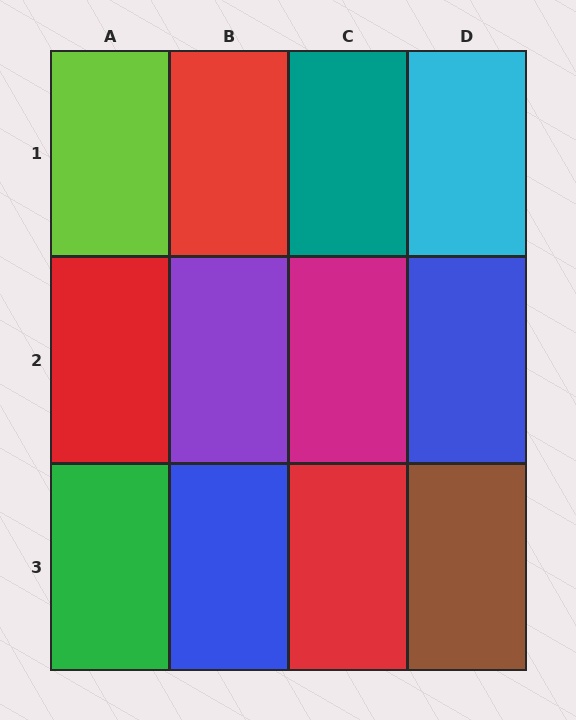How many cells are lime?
1 cell is lime.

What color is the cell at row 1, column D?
Cyan.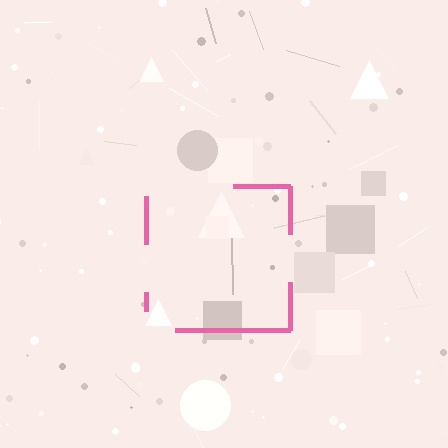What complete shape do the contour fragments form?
The contour fragments form a square.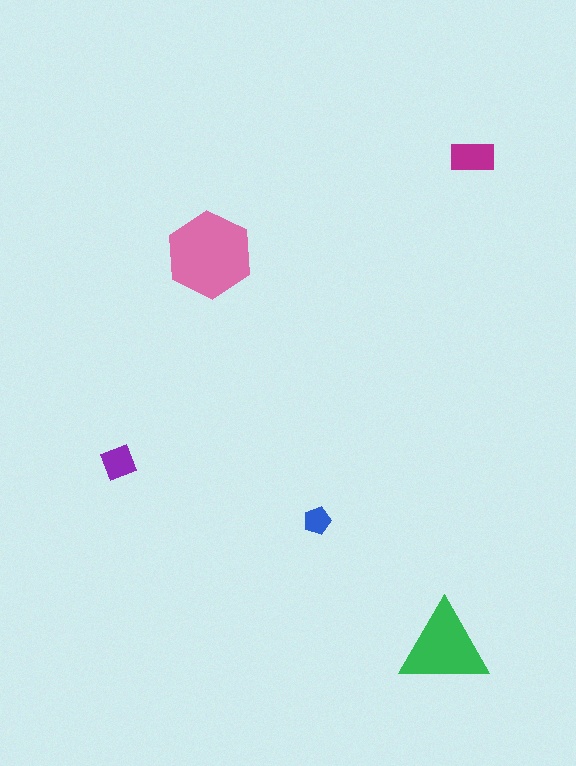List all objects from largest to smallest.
The pink hexagon, the green triangle, the magenta rectangle, the purple diamond, the blue pentagon.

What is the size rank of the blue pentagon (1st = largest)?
5th.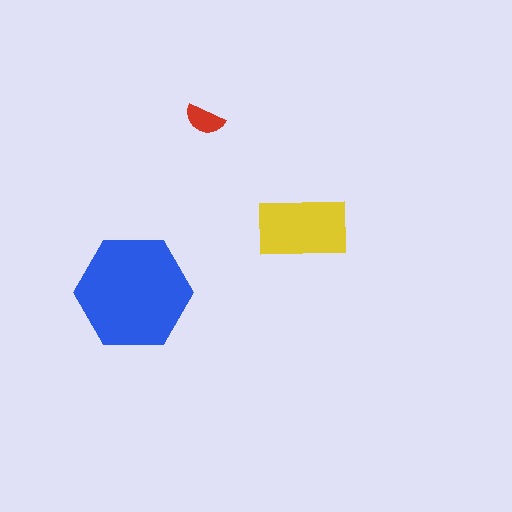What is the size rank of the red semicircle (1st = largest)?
3rd.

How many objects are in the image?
There are 3 objects in the image.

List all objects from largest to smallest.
The blue hexagon, the yellow rectangle, the red semicircle.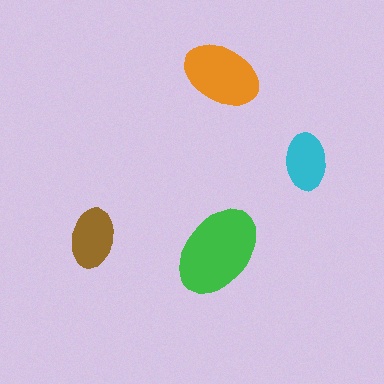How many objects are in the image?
There are 4 objects in the image.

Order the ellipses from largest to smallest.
the green one, the orange one, the brown one, the cyan one.